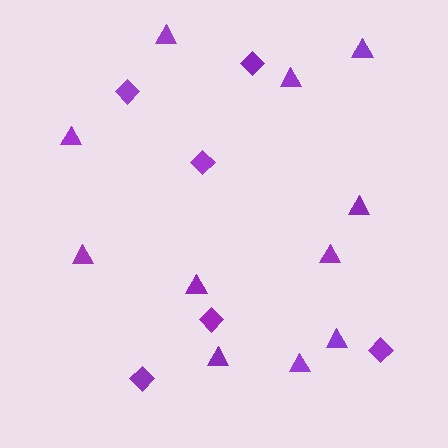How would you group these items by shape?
There are 2 groups: one group of diamonds (6) and one group of triangles (11).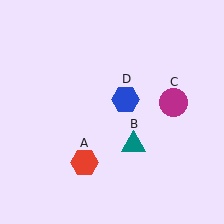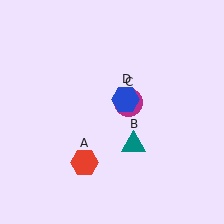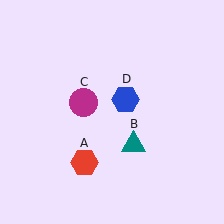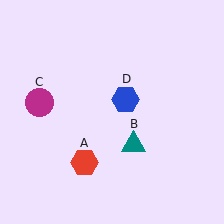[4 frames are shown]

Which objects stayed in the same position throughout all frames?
Red hexagon (object A) and teal triangle (object B) and blue hexagon (object D) remained stationary.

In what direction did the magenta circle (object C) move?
The magenta circle (object C) moved left.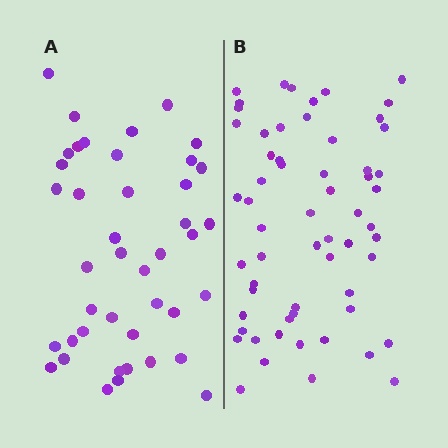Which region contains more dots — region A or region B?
Region B (the right region) has more dots.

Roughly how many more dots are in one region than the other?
Region B has approximately 20 more dots than region A.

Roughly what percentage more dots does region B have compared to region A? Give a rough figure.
About 45% more.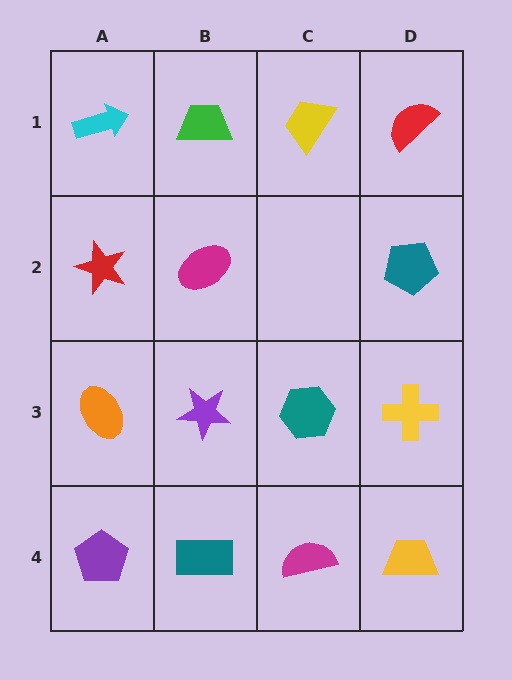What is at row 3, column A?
An orange ellipse.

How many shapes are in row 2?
3 shapes.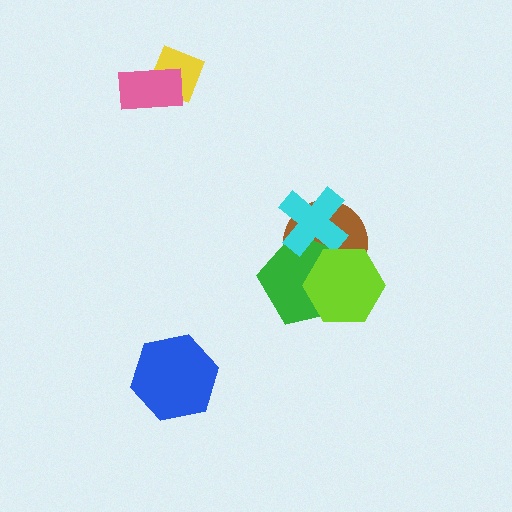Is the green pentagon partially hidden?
Yes, it is partially covered by another shape.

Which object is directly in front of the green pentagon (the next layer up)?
The cyan cross is directly in front of the green pentagon.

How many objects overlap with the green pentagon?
3 objects overlap with the green pentagon.